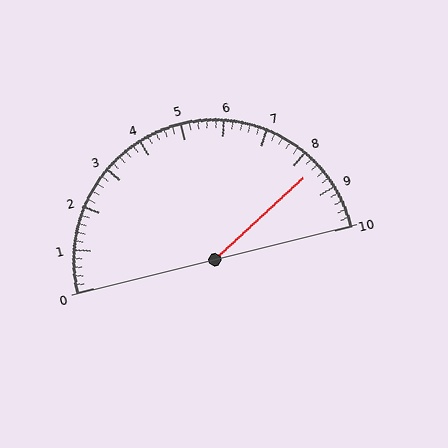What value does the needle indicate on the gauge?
The needle indicates approximately 8.4.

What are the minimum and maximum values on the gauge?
The gauge ranges from 0 to 10.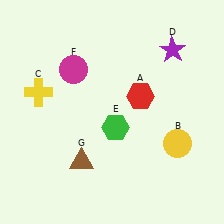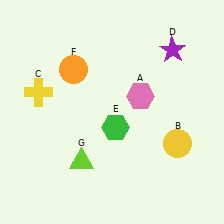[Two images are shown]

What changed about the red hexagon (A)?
In Image 1, A is red. In Image 2, it changed to pink.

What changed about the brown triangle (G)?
In Image 1, G is brown. In Image 2, it changed to lime.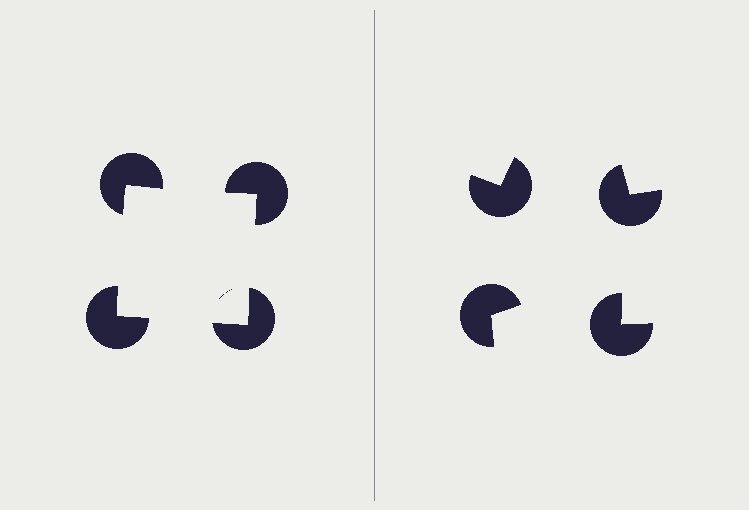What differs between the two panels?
The pac-man discs are positioned identically on both sides; only the wedge orientations differ. On the left they align to a square; on the right they are misaligned.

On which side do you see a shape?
An illusory square appears on the left side. On the right side the wedge cuts are rotated, so no coherent shape forms.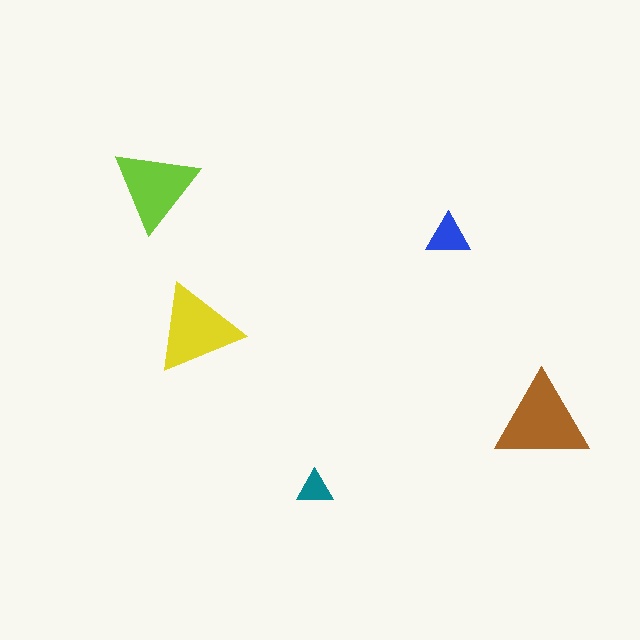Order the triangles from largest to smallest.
the brown one, the yellow one, the lime one, the blue one, the teal one.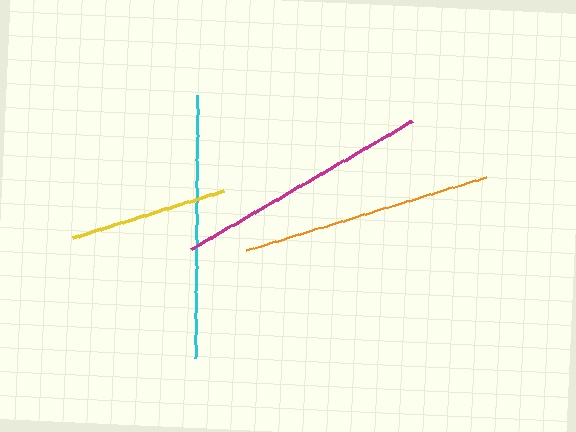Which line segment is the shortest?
The yellow line is the shortest at approximately 158 pixels.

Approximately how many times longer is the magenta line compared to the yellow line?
The magenta line is approximately 1.6 times the length of the yellow line.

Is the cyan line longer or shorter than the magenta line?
The cyan line is longer than the magenta line.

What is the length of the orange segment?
The orange segment is approximately 250 pixels long.